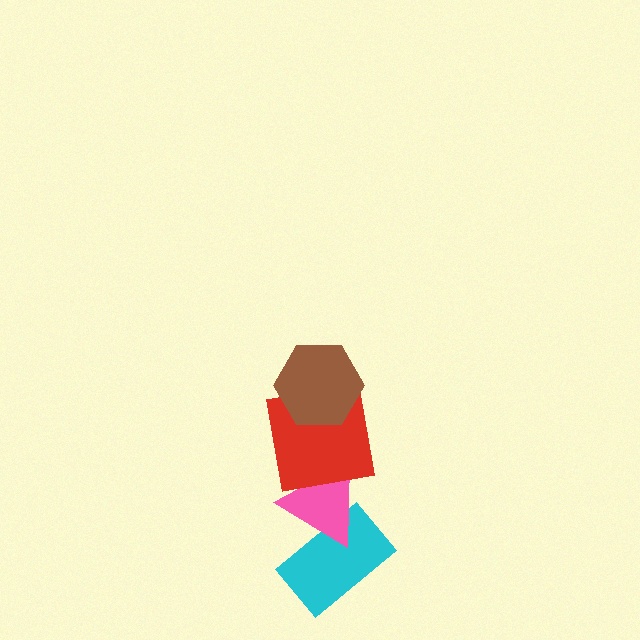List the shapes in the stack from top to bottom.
From top to bottom: the brown hexagon, the red square, the pink triangle, the cyan rectangle.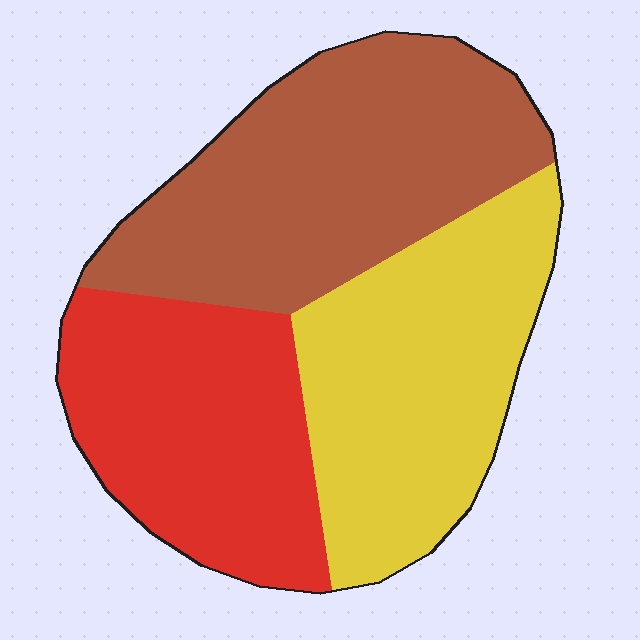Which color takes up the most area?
Brown, at roughly 40%.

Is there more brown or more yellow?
Brown.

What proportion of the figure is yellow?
Yellow covers about 35% of the figure.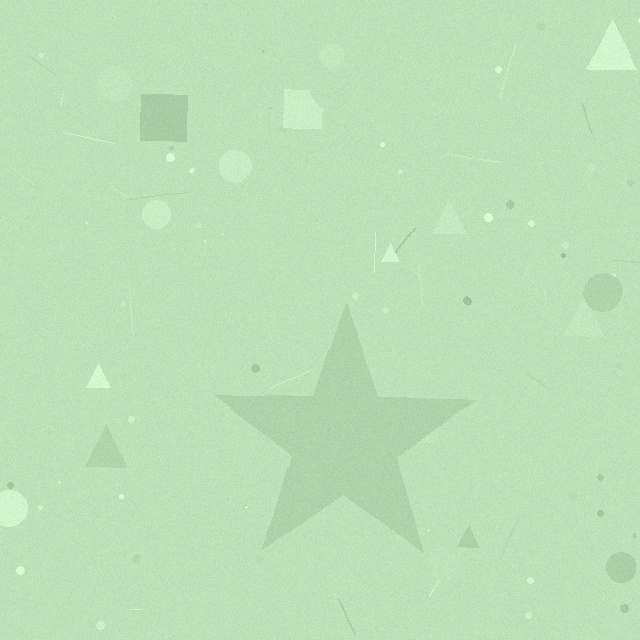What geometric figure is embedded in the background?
A star is embedded in the background.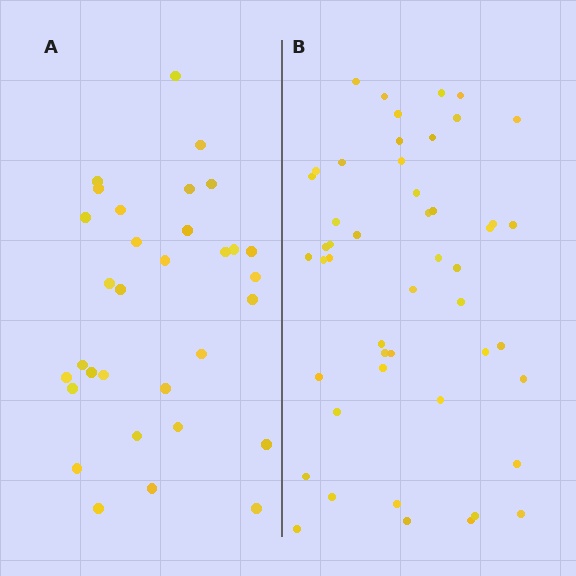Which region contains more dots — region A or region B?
Region B (the right region) has more dots.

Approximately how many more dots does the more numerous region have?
Region B has approximately 15 more dots than region A.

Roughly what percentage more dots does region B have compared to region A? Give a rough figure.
About 55% more.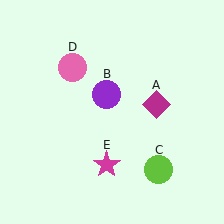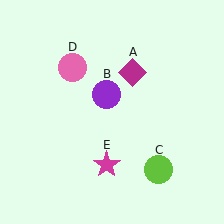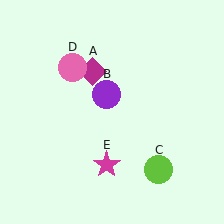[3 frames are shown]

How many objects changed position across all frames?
1 object changed position: magenta diamond (object A).